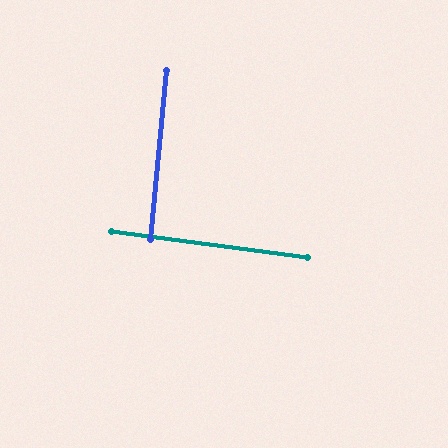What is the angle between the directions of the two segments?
Approximately 88 degrees.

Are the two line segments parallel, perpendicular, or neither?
Perpendicular — they meet at approximately 88°.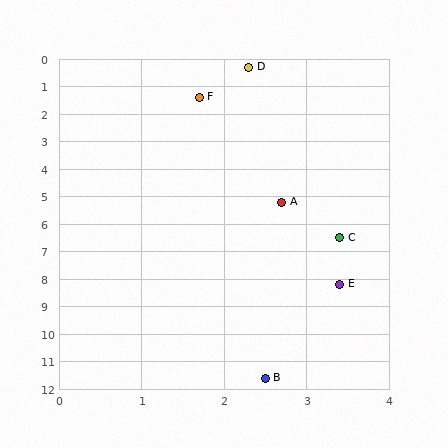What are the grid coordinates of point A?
Point A is at approximately (2.7, 5.2).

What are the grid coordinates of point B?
Point B is at approximately (2.5, 11.6).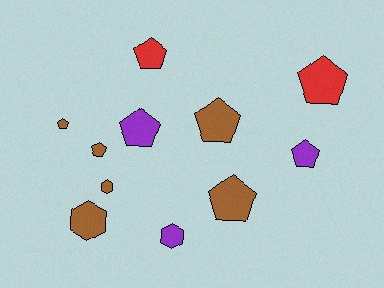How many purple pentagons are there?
There are 2 purple pentagons.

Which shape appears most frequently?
Pentagon, with 8 objects.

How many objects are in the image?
There are 11 objects.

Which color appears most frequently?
Brown, with 6 objects.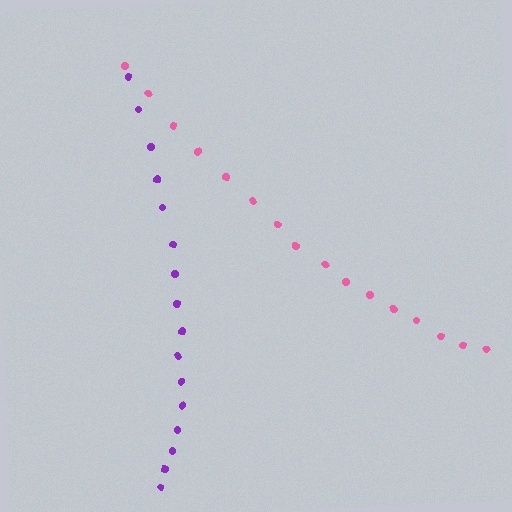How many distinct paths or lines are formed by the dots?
There are 2 distinct paths.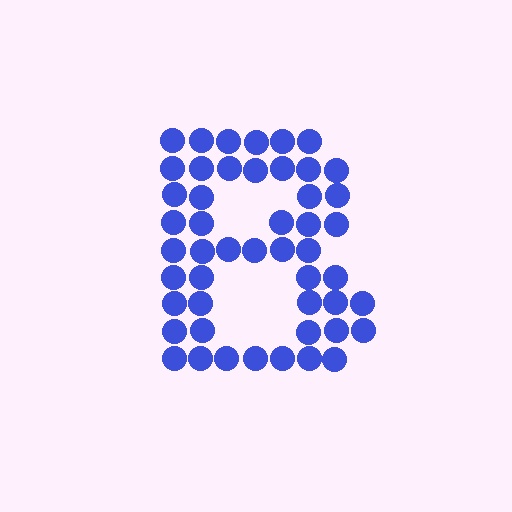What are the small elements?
The small elements are circles.